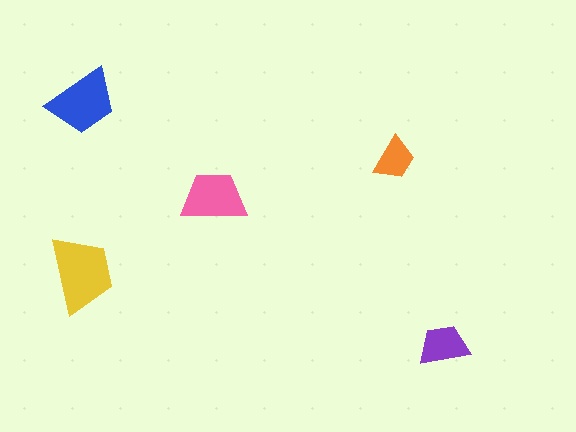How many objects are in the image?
There are 5 objects in the image.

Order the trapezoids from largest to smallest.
the yellow one, the blue one, the pink one, the purple one, the orange one.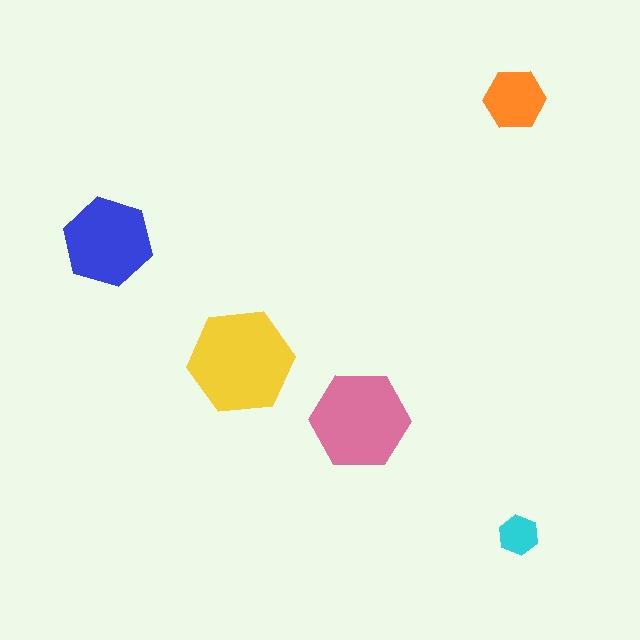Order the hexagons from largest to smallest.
the yellow one, the pink one, the blue one, the orange one, the cyan one.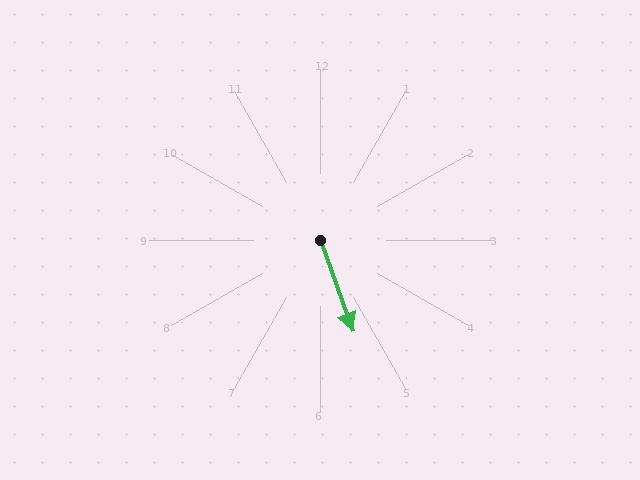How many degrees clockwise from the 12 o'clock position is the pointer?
Approximately 160 degrees.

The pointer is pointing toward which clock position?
Roughly 5 o'clock.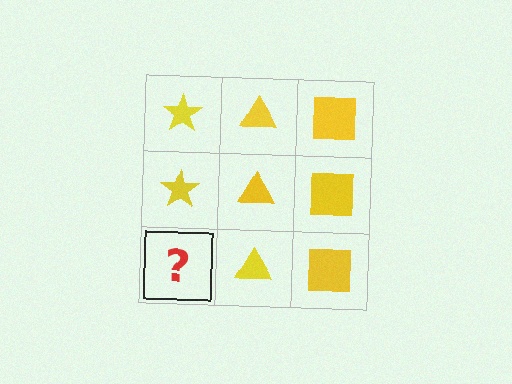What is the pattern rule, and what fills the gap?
The rule is that each column has a consistent shape. The gap should be filled with a yellow star.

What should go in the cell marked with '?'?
The missing cell should contain a yellow star.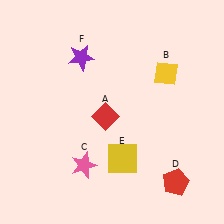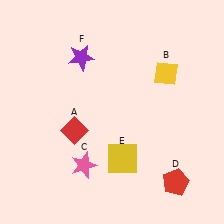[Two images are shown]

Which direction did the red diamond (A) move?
The red diamond (A) moved left.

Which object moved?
The red diamond (A) moved left.